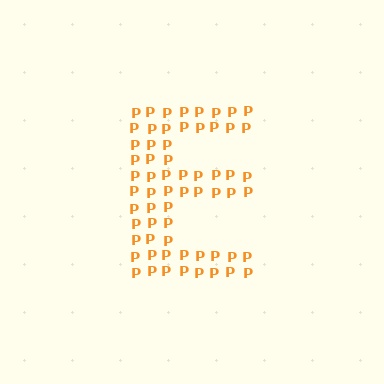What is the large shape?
The large shape is the letter E.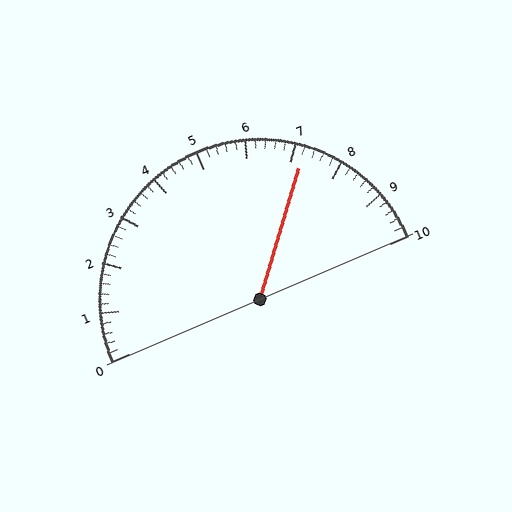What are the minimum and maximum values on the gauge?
The gauge ranges from 0 to 10.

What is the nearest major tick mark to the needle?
The nearest major tick mark is 7.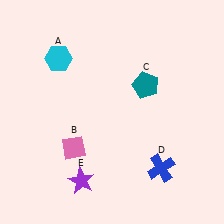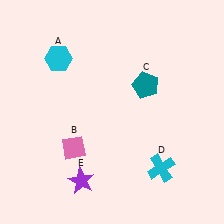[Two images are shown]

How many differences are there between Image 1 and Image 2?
There is 1 difference between the two images.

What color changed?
The cross (D) changed from blue in Image 1 to cyan in Image 2.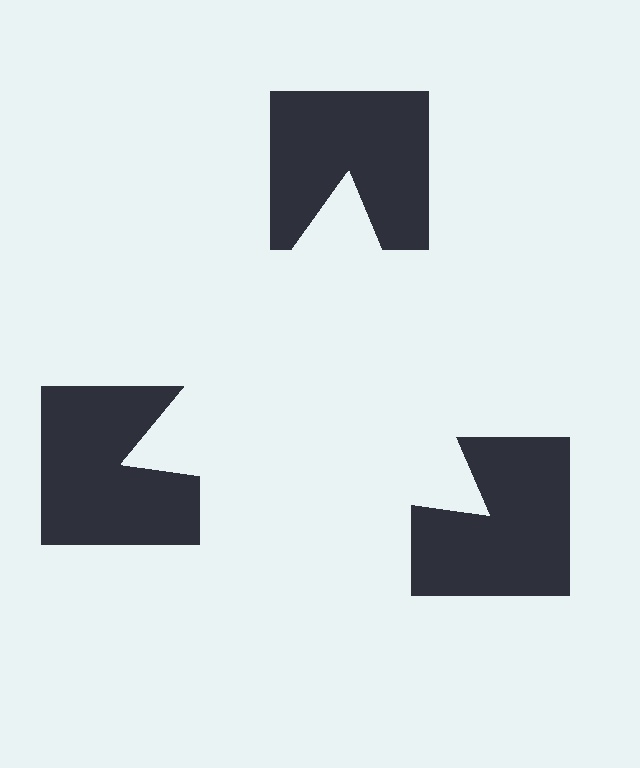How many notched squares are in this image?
There are 3 — one at each vertex of the illusory triangle.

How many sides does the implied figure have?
3 sides.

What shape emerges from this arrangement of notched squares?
An illusory triangle — its edges are inferred from the aligned wedge cuts in the notched squares, not physically drawn.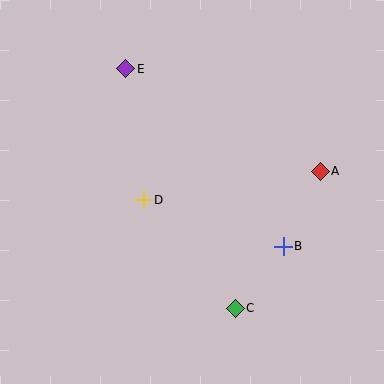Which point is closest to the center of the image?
Point D at (143, 200) is closest to the center.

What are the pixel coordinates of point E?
Point E is at (126, 69).